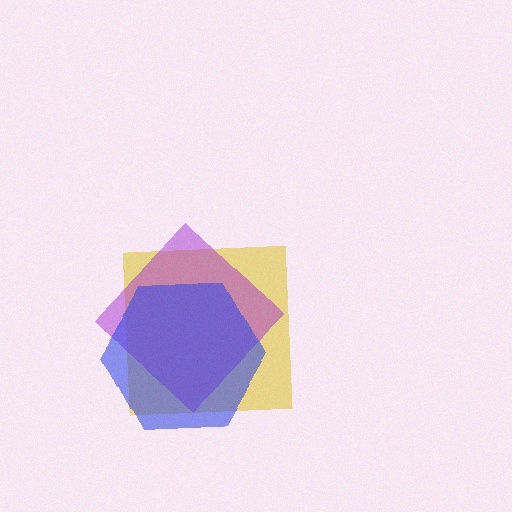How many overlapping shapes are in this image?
There are 3 overlapping shapes in the image.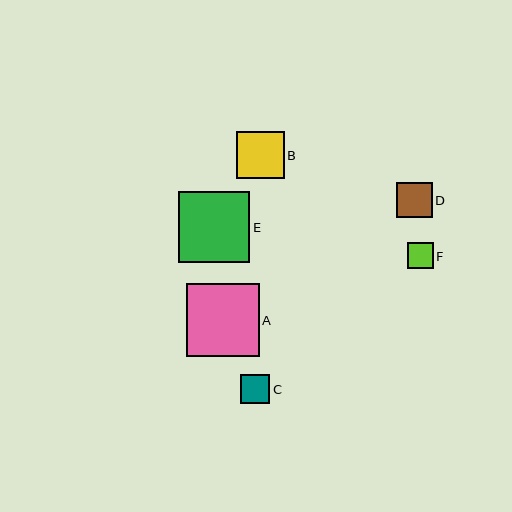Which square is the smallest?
Square F is the smallest with a size of approximately 26 pixels.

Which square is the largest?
Square A is the largest with a size of approximately 73 pixels.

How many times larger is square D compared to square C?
Square D is approximately 1.2 times the size of square C.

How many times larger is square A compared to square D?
Square A is approximately 2.1 times the size of square D.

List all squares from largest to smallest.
From largest to smallest: A, E, B, D, C, F.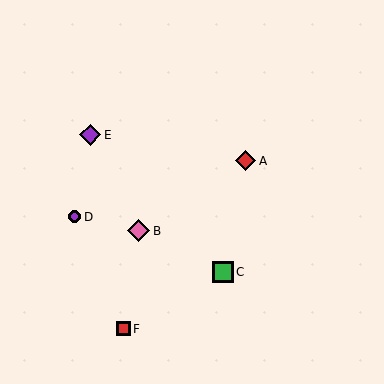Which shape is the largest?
The pink diamond (labeled B) is the largest.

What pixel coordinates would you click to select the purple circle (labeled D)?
Click at (74, 217) to select the purple circle D.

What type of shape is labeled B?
Shape B is a pink diamond.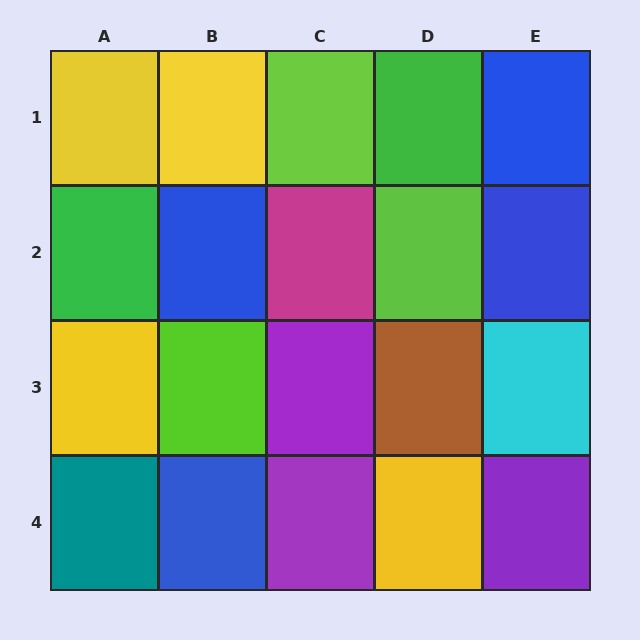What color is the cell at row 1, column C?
Lime.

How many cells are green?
2 cells are green.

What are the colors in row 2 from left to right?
Green, blue, magenta, lime, blue.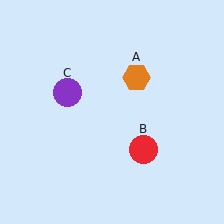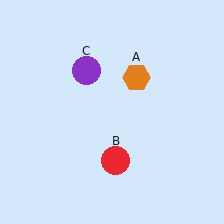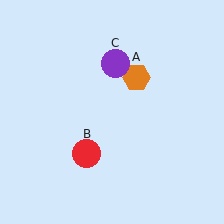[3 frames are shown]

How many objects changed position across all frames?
2 objects changed position: red circle (object B), purple circle (object C).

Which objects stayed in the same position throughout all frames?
Orange hexagon (object A) remained stationary.